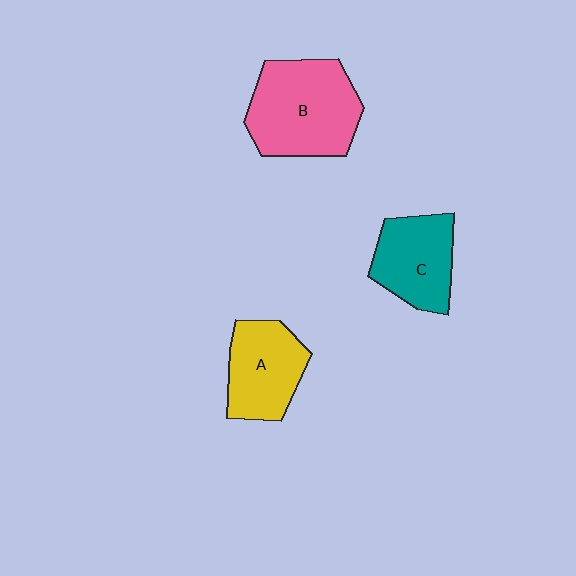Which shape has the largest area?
Shape B (pink).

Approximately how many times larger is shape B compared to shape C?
Approximately 1.4 times.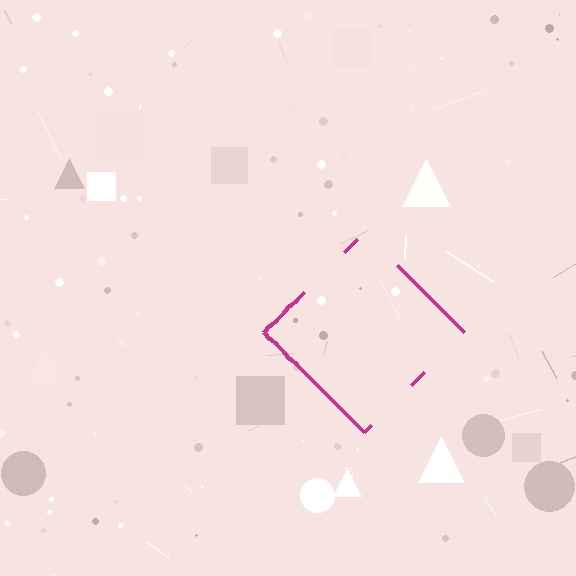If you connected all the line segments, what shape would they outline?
They would outline a diamond.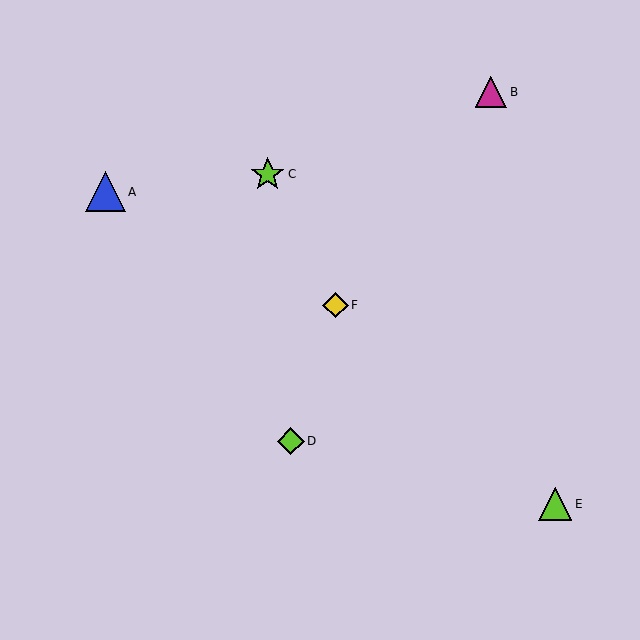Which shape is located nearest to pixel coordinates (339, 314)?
The yellow diamond (labeled F) at (336, 305) is nearest to that location.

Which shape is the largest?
The blue triangle (labeled A) is the largest.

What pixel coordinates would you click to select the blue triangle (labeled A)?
Click at (105, 192) to select the blue triangle A.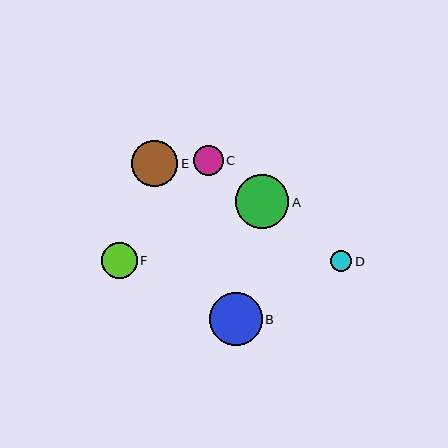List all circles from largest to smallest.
From largest to smallest: A, B, E, F, C, D.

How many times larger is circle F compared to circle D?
Circle F is approximately 1.7 times the size of circle D.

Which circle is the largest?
Circle A is the largest with a size of approximately 53 pixels.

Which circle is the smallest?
Circle D is the smallest with a size of approximately 21 pixels.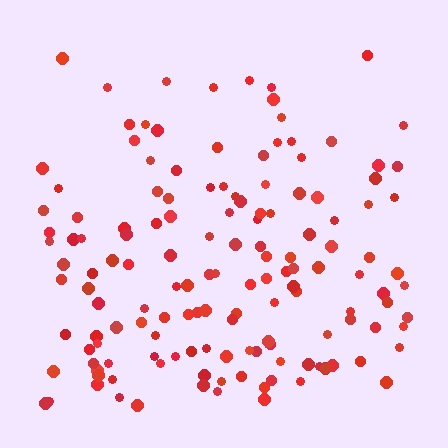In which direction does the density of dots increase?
From top to bottom, with the bottom side densest.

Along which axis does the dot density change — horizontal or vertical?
Vertical.